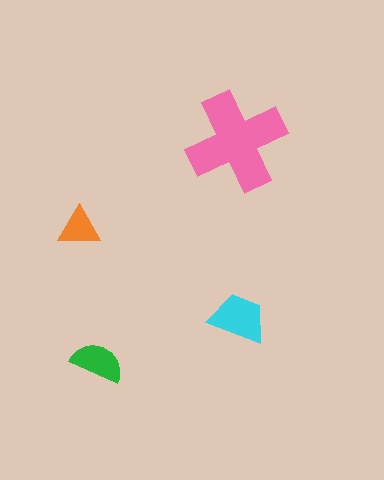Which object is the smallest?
The orange triangle.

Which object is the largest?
The pink cross.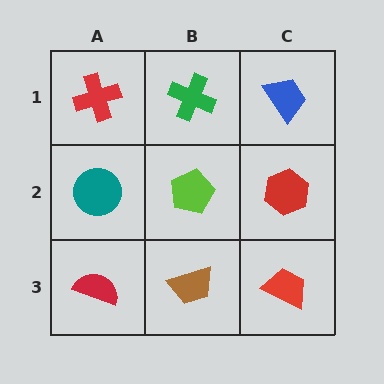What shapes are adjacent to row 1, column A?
A teal circle (row 2, column A), a green cross (row 1, column B).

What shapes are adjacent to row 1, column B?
A lime pentagon (row 2, column B), a red cross (row 1, column A), a blue trapezoid (row 1, column C).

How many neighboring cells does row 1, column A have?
2.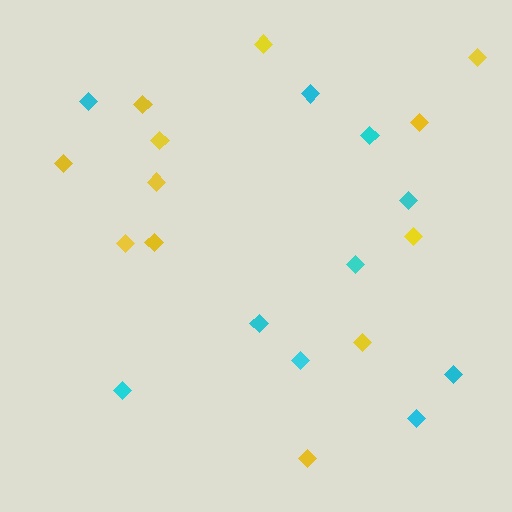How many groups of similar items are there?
There are 2 groups: one group of cyan diamonds (10) and one group of yellow diamonds (12).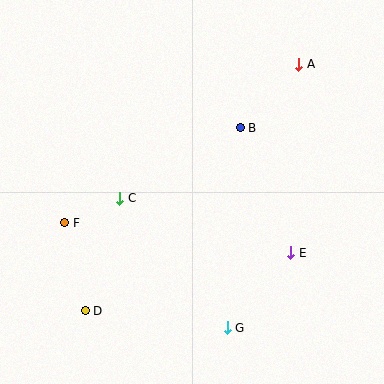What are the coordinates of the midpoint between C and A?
The midpoint between C and A is at (209, 131).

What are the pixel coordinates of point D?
Point D is at (85, 311).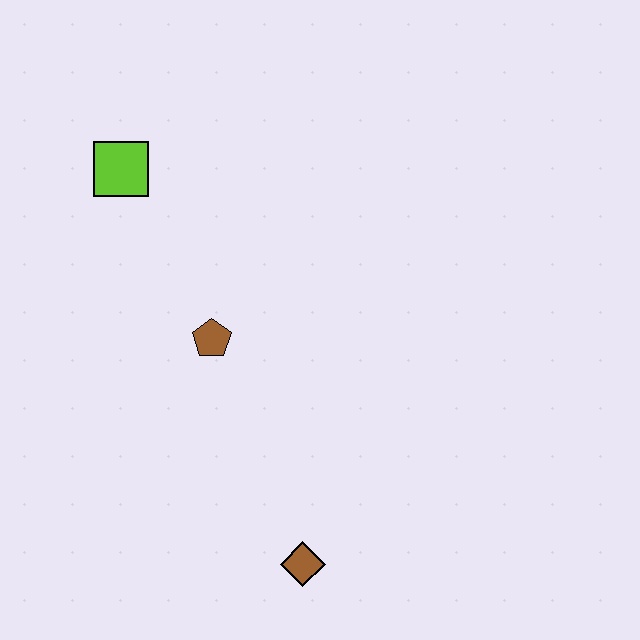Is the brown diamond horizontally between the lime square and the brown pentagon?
No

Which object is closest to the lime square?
The brown pentagon is closest to the lime square.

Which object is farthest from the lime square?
The brown diamond is farthest from the lime square.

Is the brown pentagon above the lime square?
No